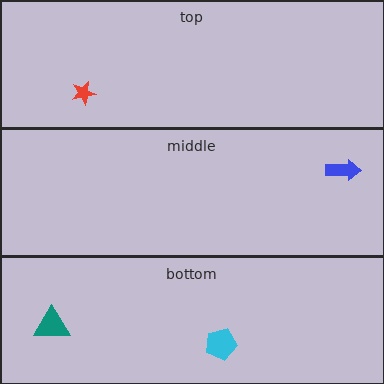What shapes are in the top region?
The red star.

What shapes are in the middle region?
The blue arrow.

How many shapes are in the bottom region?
2.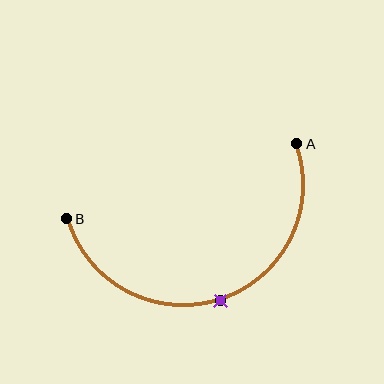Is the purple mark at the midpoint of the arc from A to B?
Yes. The purple mark lies on the arc at equal arc-length from both A and B — it is the arc midpoint.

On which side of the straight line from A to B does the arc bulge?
The arc bulges below the straight line connecting A and B.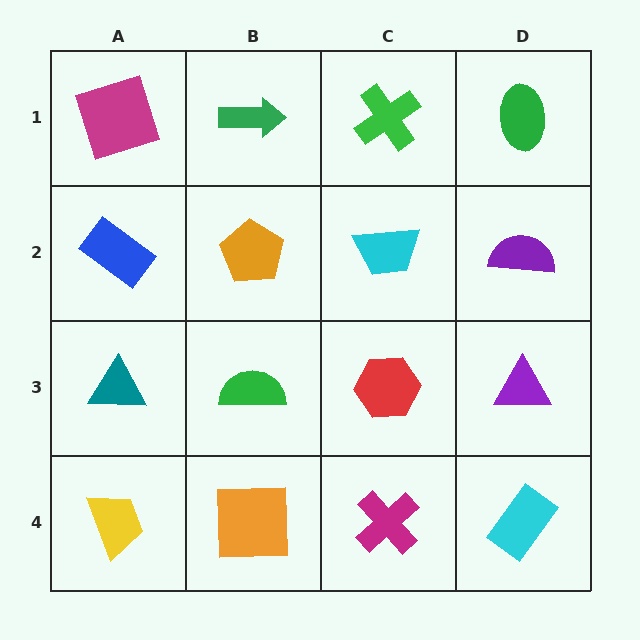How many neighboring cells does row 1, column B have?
3.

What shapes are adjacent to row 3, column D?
A purple semicircle (row 2, column D), a cyan rectangle (row 4, column D), a red hexagon (row 3, column C).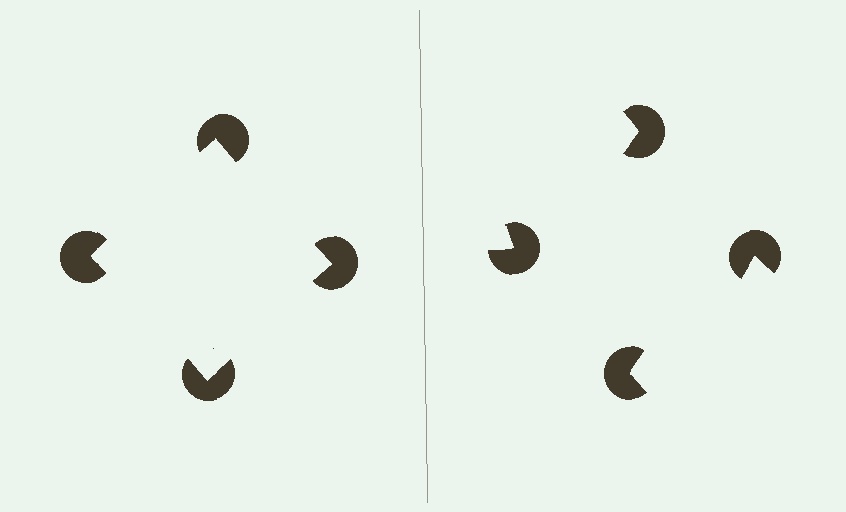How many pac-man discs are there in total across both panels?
8 — 4 on each side.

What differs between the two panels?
The pac-man discs are positioned identically on both sides; only the wedge orientations differ. On the left they align to a square; on the right they are misaligned.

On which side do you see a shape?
An illusory square appears on the left side. On the right side the wedge cuts are rotated, so no coherent shape forms.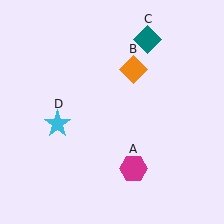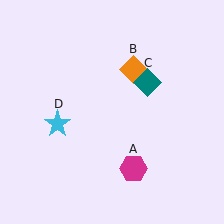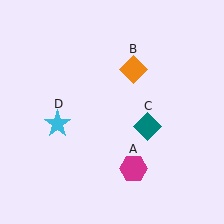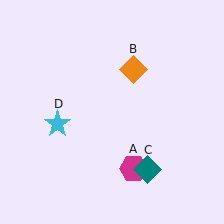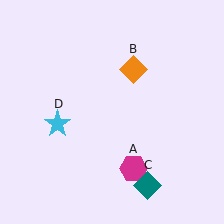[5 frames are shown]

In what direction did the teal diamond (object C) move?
The teal diamond (object C) moved down.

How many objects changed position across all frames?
1 object changed position: teal diamond (object C).